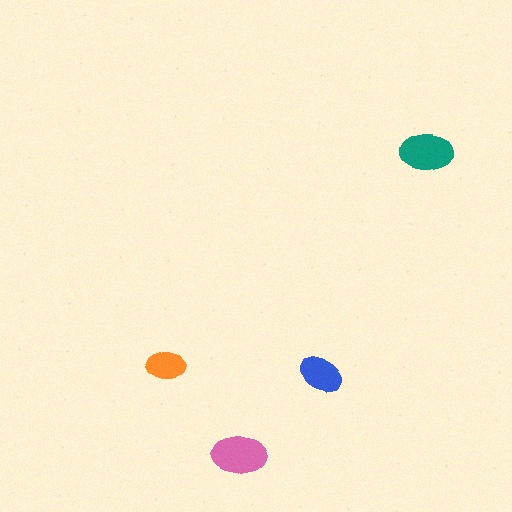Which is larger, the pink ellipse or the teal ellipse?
The pink one.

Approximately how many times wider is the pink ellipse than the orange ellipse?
About 1.5 times wider.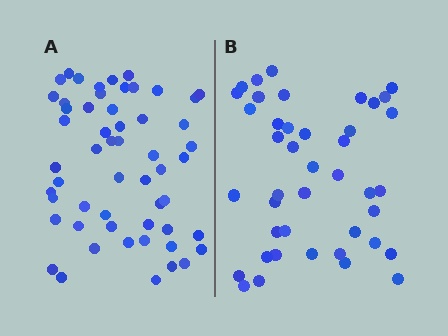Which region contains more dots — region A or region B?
Region A (the left region) has more dots.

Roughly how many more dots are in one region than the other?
Region A has approximately 15 more dots than region B.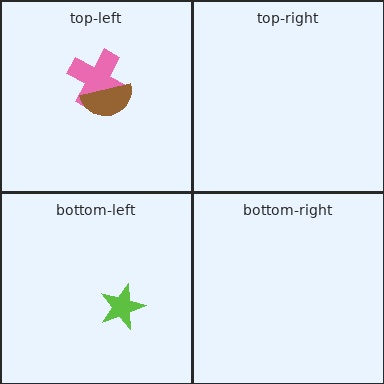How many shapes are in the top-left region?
2.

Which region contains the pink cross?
The top-left region.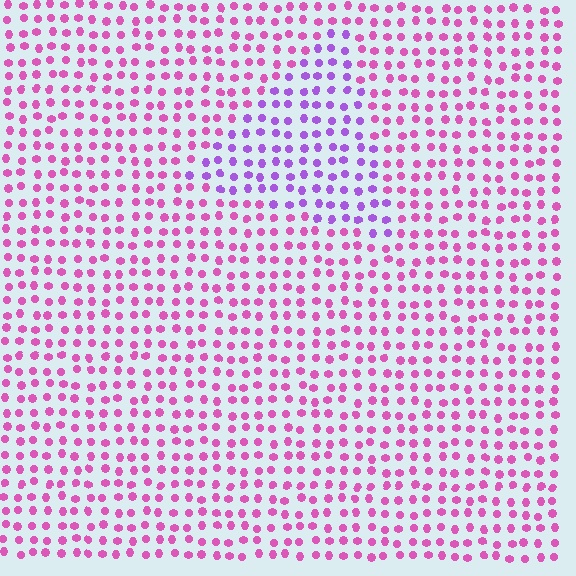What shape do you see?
I see a triangle.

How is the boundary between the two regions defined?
The boundary is defined purely by a slight shift in hue (about 41 degrees). Spacing, size, and orientation are identical on both sides.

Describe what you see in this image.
The image is filled with small pink elements in a uniform arrangement. A triangle-shaped region is visible where the elements are tinted to a slightly different hue, forming a subtle color boundary.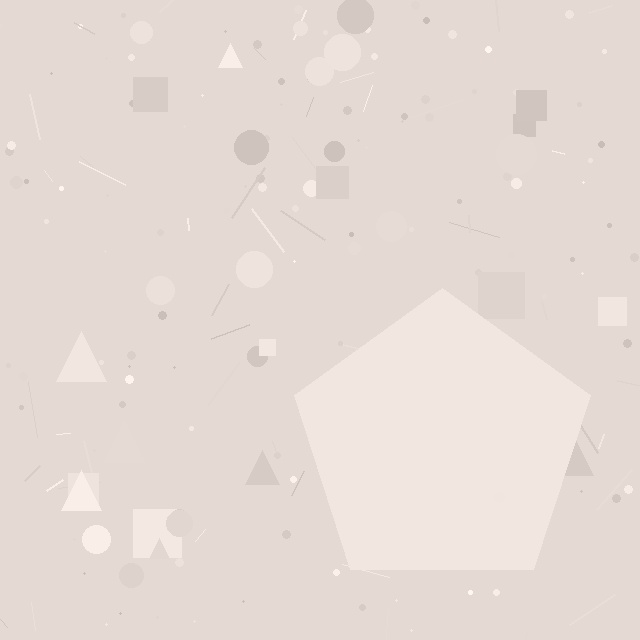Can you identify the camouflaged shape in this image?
The camouflaged shape is a pentagon.